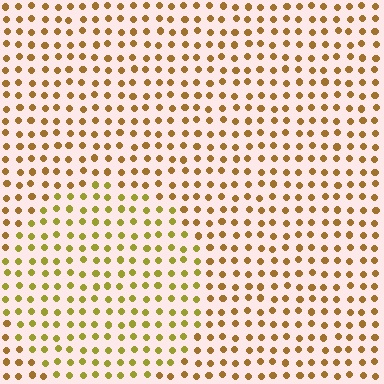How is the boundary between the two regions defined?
The boundary is defined purely by a slight shift in hue (about 28 degrees). Spacing, size, and orientation are identical on both sides.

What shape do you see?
I see a circle.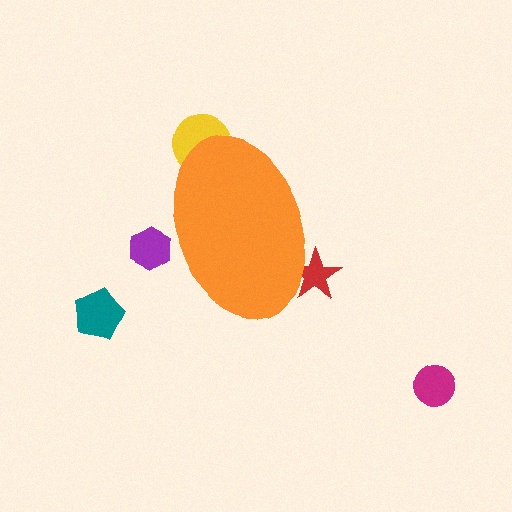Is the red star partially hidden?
Yes, the red star is partially hidden behind the orange ellipse.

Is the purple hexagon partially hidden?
Yes, the purple hexagon is partially hidden behind the orange ellipse.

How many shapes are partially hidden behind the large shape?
3 shapes are partially hidden.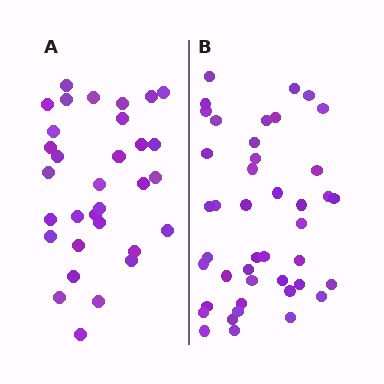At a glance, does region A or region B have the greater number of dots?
Region B (the right region) has more dots.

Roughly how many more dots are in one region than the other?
Region B has roughly 12 or so more dots than region A.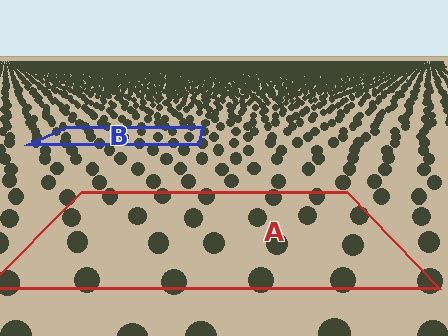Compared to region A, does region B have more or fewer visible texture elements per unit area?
Region B has more texture elements per unit area — they are packed more densely because it is farther away.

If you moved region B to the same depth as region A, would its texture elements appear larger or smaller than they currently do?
They would appear larger. At a closer depth, the same texture elements are projected at a bigger on-screen size.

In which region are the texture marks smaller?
The texture marks are smaller in region B, because it is farther away.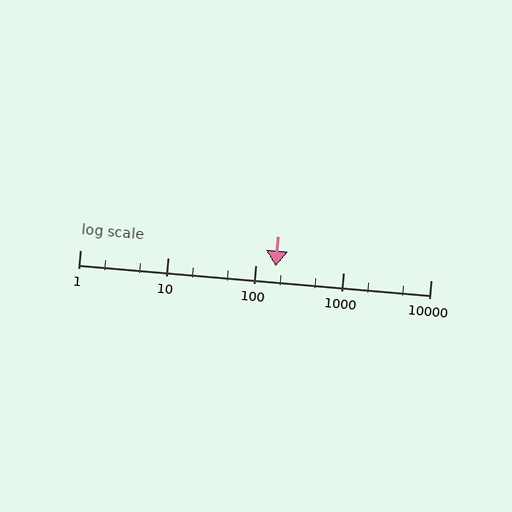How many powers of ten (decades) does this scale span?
The scale spans 4 decades, from 1 to 10000.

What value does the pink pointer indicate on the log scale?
The pointer indicates approximately 170.